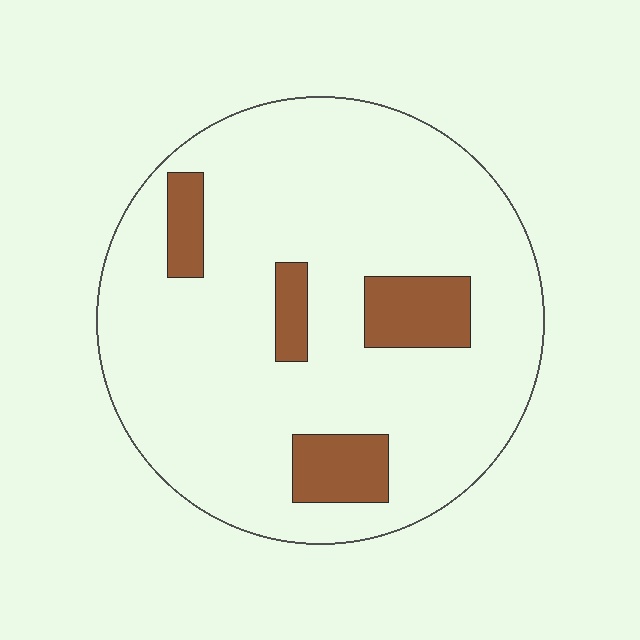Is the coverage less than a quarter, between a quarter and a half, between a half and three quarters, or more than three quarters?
Less than a quarter.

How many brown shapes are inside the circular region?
4.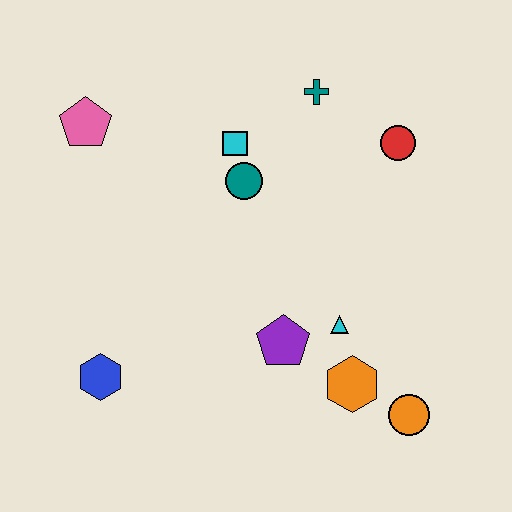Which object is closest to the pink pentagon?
The cyan square is closest to the pink pentagon.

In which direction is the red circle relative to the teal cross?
The red circle is to the right of the teal cross.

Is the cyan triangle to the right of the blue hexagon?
Yes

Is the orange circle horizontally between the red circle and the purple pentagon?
No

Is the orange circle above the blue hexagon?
No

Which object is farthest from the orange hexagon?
The pink pentagon is farthest from the orange hexagon.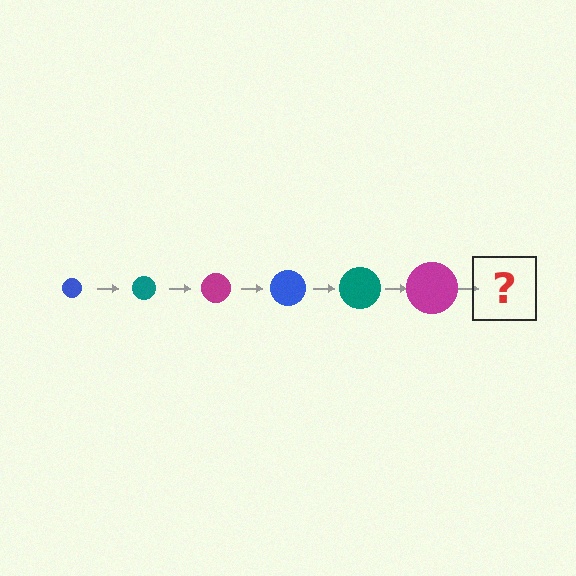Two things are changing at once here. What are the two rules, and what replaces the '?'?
The two rules are that the circle grows larger each step and the color cycles through blue, teal, and magenta. The '?' should be a blue circle, larger than the previous one.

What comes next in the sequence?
The next element should be a blue circle, larger than the previous one.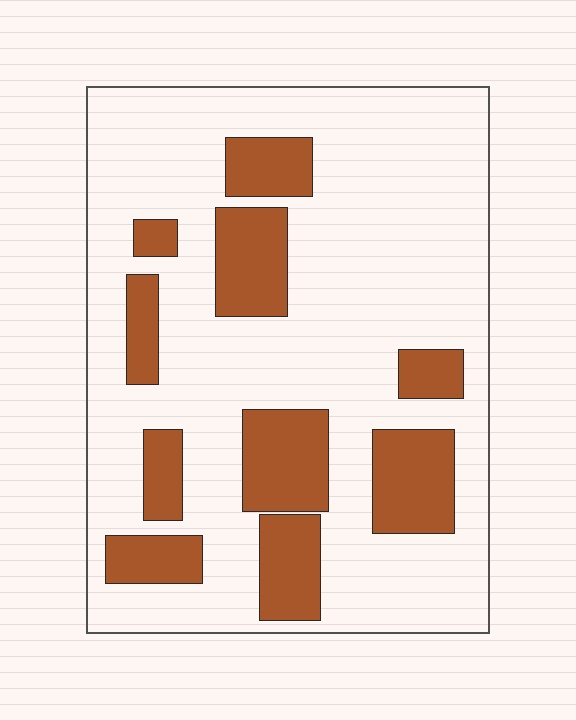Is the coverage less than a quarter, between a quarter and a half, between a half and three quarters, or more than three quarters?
Less than a quarter.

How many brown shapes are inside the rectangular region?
10.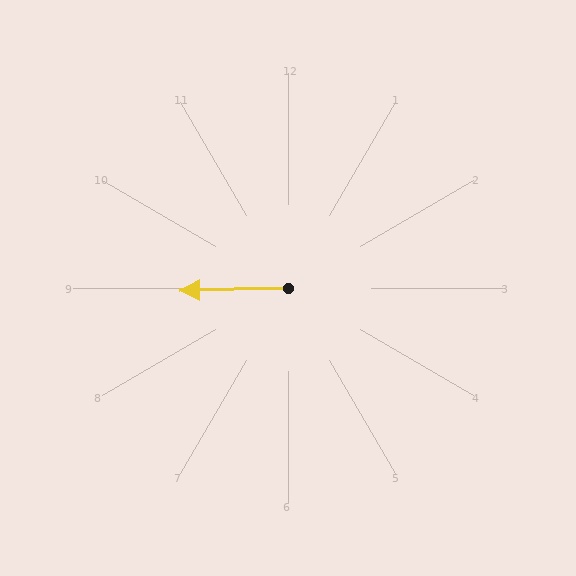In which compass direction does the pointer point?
West.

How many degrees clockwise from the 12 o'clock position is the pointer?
Approximately 269 degrees.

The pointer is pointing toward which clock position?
Roughly 9 o'clock.